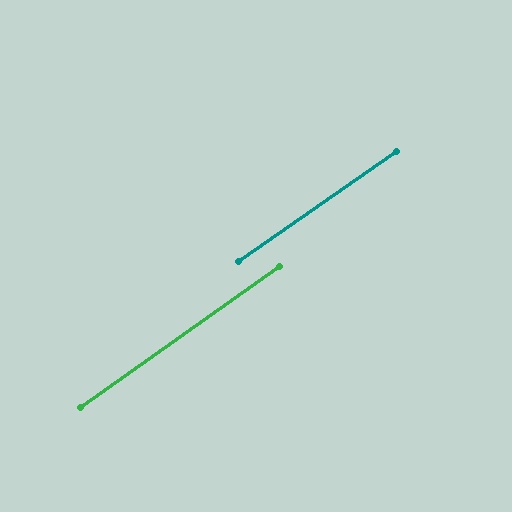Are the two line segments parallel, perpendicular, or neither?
Parallel — their directions differ by only 0.7°.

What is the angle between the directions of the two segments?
Approximately 1 degree.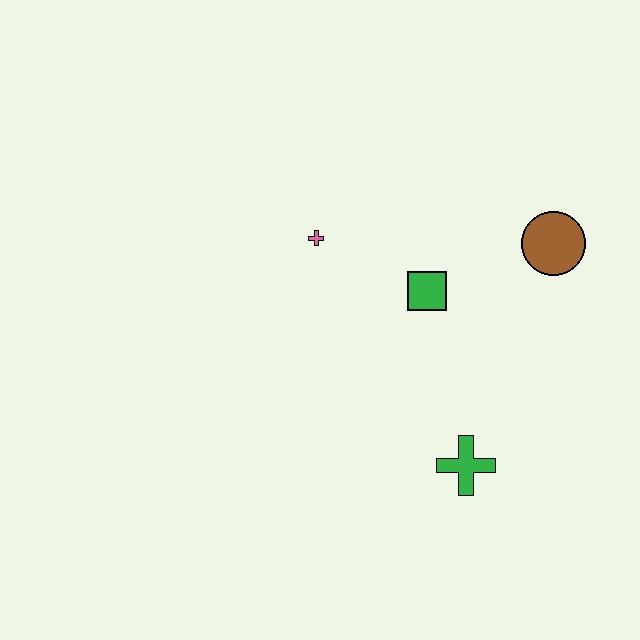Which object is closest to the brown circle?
The green square is closest to the brown circle.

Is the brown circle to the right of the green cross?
Yes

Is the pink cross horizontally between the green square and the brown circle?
No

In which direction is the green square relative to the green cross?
The green square is above the green cross.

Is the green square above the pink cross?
No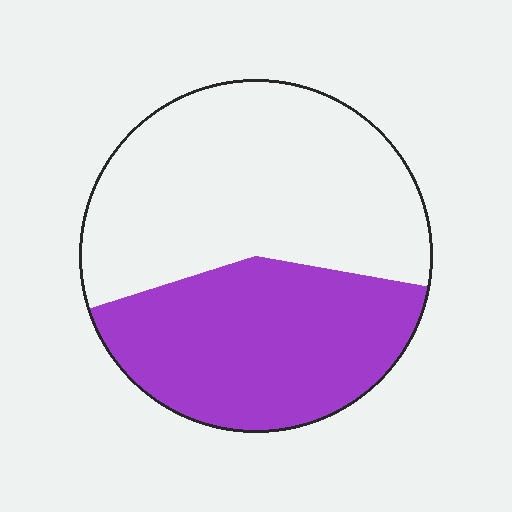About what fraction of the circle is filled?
About two fifths (2/5).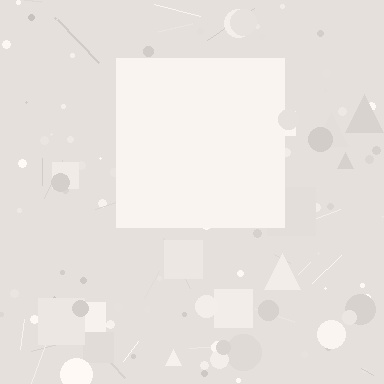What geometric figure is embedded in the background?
A square is embedded in the background.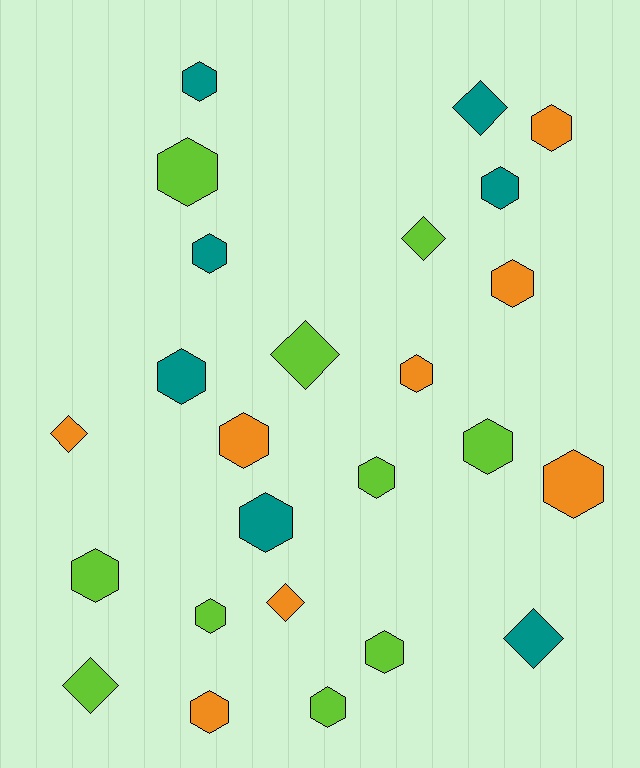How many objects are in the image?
There are 25 objects.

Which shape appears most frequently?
Hexagon, with 18 objects.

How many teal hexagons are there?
There are 5 teal hexagons.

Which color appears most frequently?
Lime, with 10 objects.